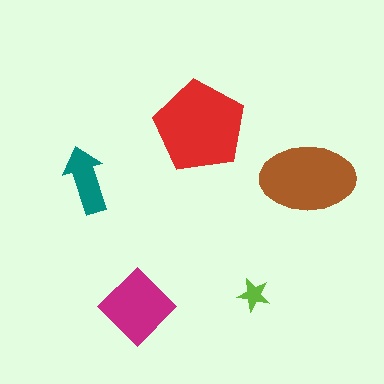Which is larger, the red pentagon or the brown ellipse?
The red pentagon.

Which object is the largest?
The red pentagon.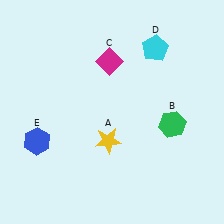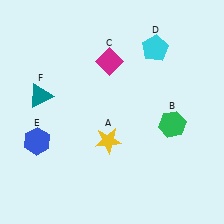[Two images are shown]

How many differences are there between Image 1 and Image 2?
There is 1 difference between the two images.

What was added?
A teal triangle (F) was added in Image 2.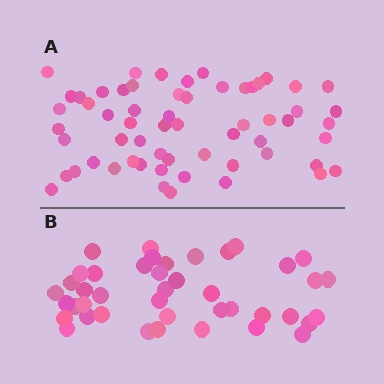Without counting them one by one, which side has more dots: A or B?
Region A (the top region) has more dots.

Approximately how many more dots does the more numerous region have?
Region A has approximately 20 more dots than region B.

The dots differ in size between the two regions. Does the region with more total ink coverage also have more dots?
No. Region B has more total ink coverage because its dots are larger, but region A actually contains more individual dots. Total area can be misleading — the number of items is what matters here.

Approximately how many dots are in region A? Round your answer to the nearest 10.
About 60 dots.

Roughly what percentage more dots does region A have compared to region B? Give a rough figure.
About 45% more.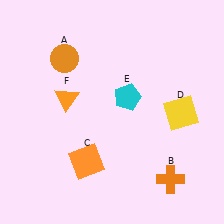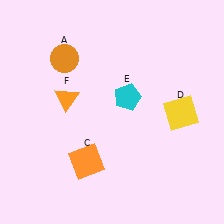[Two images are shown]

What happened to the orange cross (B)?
The orange cross (B) was removed in Image 2. It was in the bottom-right area of Image 1.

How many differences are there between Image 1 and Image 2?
There is 1 difference between the two images.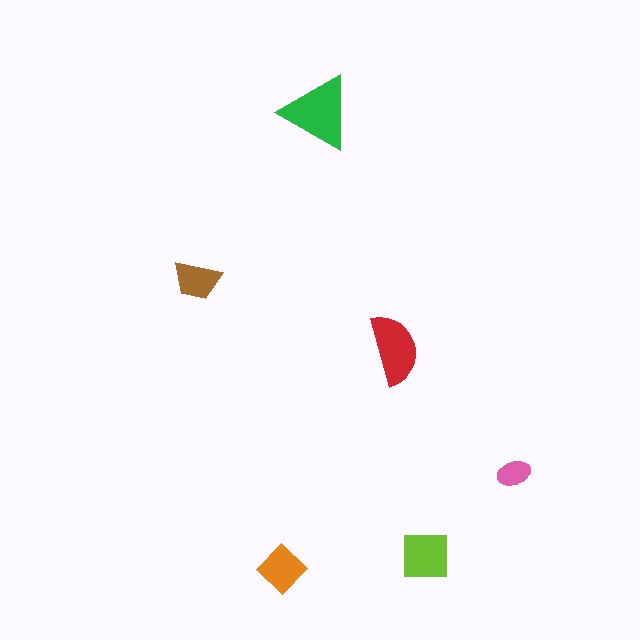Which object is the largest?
The green triangle.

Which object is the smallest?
The pink ellipse.